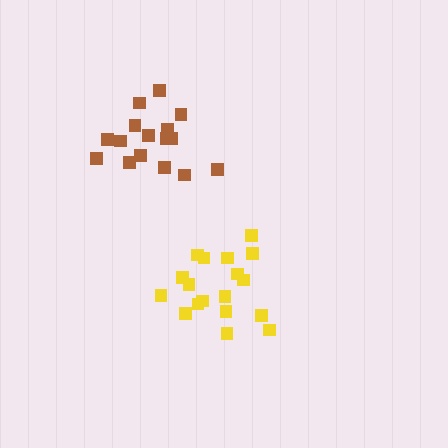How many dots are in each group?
Group 1: 18 dots, Group 2: 16 dots (34 total).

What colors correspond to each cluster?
The clusters are colored: yellow, brown.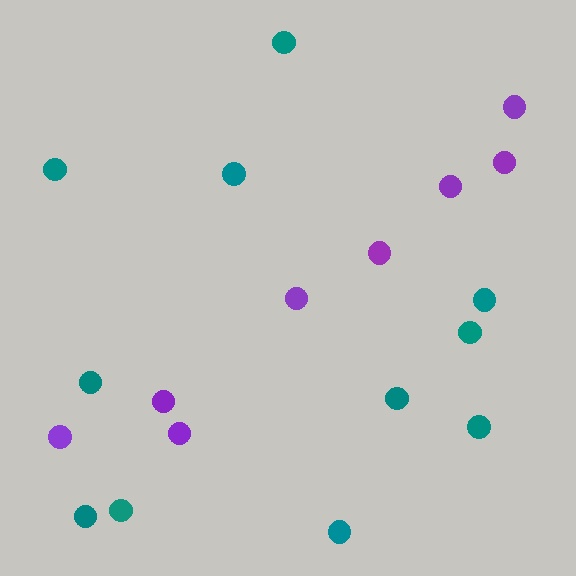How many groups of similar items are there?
There are 2 groups: one group of purple circles (8) and one group of teal circles (11).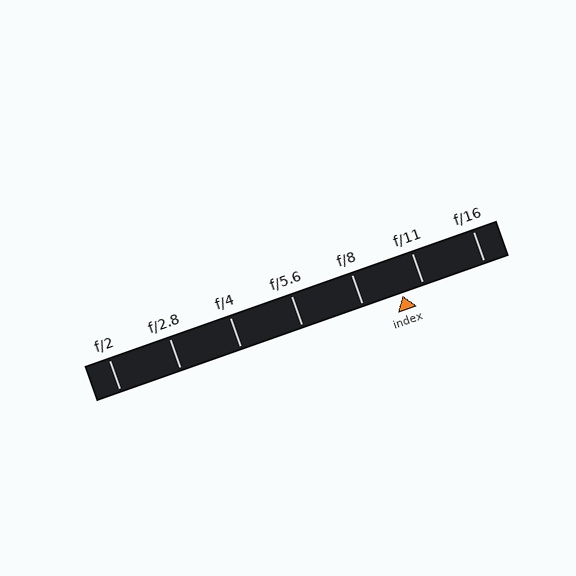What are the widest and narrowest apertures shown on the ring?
The widest aperture shown is f/2 and the narrowest is f/16.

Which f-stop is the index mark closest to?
The index mark is closest to f/11.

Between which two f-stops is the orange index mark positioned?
The index mark is between f/8 and f/11.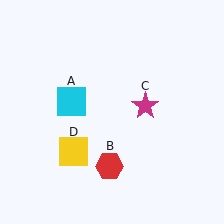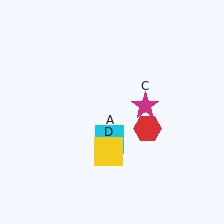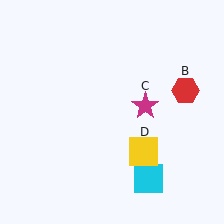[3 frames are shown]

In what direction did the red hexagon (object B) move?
The red hexagon (object B) moved up and to the right.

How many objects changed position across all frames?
3 objects changed position: cyan square (object A), red hexagon (object B), yellow square (object D).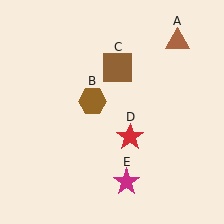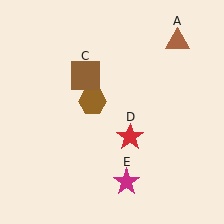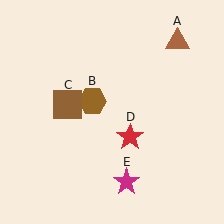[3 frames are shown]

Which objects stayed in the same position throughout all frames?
Brown triangle (object A) and brown hexagon (object B) and red star (object D) and magenta star (object E) remained stationary.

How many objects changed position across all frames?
1 object changed position: brown square (object C).